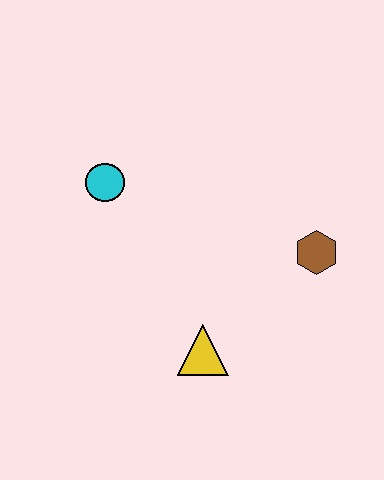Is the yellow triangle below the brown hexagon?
Yes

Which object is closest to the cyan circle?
The yellow triangle is closest to the cyan circle.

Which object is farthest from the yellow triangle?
The cyan circle is farthest from the yellow triangle.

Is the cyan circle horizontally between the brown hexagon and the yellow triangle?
No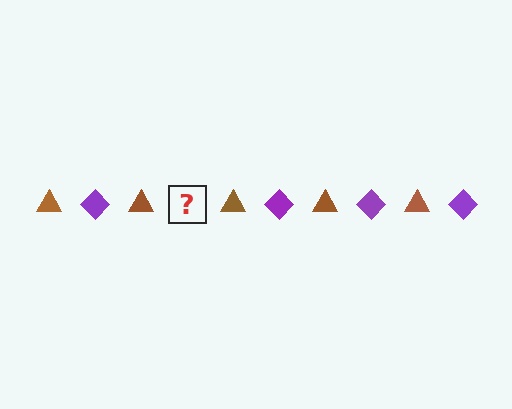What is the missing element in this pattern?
The missing element is a purple diamond.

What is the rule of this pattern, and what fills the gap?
The rule is that the pattern alternates between brown triangle and purple diamond. The gap should be filled with a purple diamond.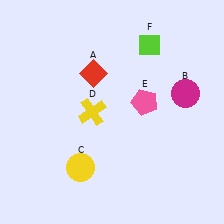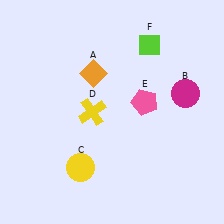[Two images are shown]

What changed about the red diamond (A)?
In Image 1, A is red. In Image 2, it changed to orange.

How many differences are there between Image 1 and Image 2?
There is 1 difference between the two images.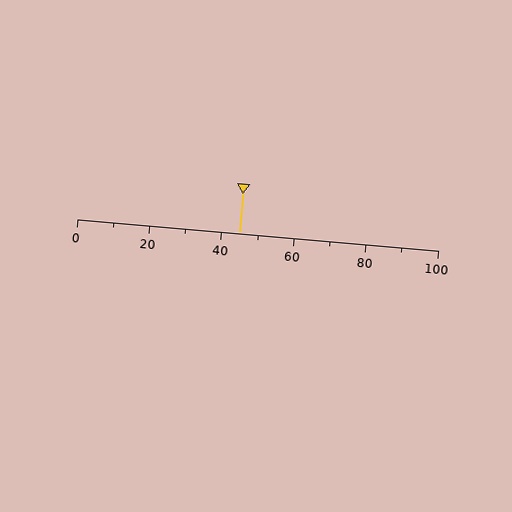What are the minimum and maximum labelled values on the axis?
The axis runs from 0 to 100.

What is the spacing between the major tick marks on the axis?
The major ticks are spaced 20 apart.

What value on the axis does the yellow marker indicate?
The marker indicates approximately 45.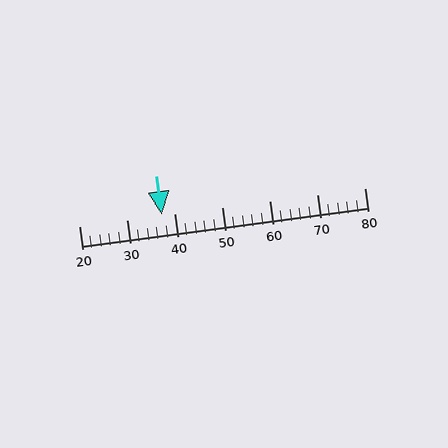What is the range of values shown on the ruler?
The ruler shows values from 20 to 80.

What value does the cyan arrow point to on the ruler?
The cyan arrow points to approximately 37.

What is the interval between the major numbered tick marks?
The major tick marks are spaced 10 units apart.